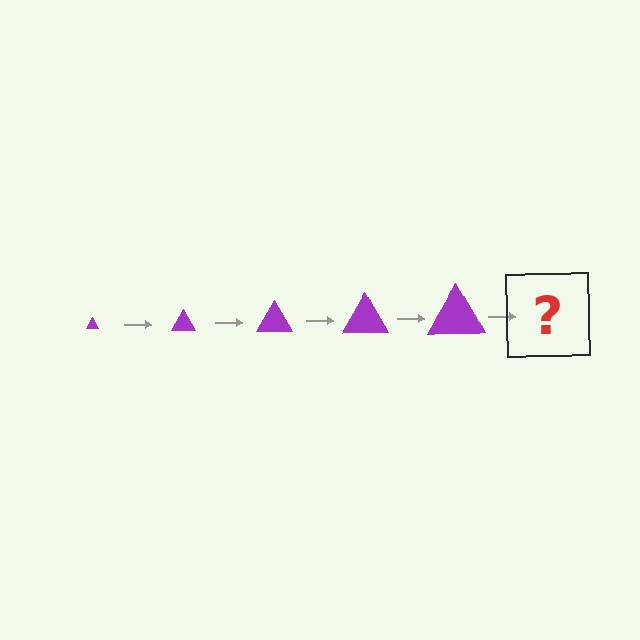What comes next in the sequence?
The next element should be a purple triangle, larger than the previous one.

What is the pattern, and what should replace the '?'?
The pattern is that the triangle gets progressively larger each step. The '?' should be a purple triangle, larger than the previous one.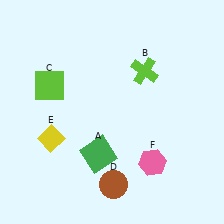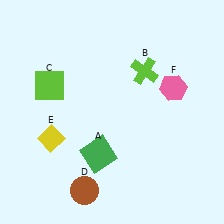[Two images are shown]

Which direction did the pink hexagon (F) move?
The pink hexagon (F) moved up.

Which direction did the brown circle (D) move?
The brown circle (D) moved left.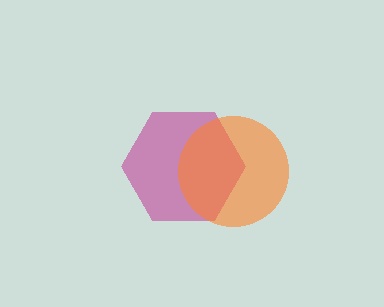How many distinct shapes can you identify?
There are 2 distinct shapes: a magenta hexagon, an orange circle.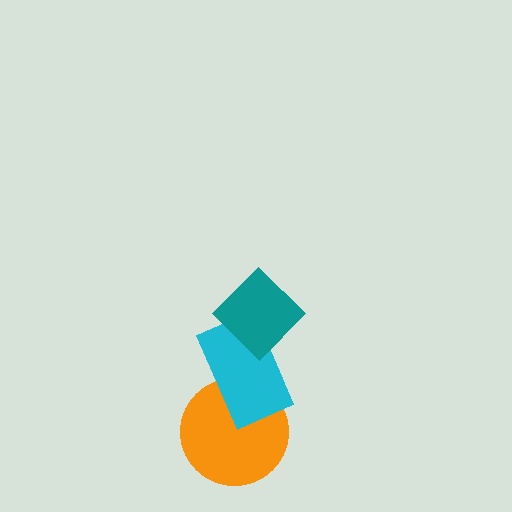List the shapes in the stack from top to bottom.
From top to bottom: the teal diamond, the cyan rectangle, the orange circle.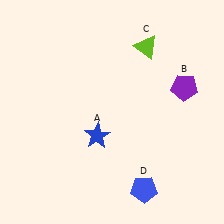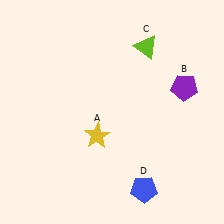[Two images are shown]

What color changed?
The star (A) changed from blue in Image 1 to yellow in Image 2.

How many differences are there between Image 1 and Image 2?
There is 1 difference between the two images.